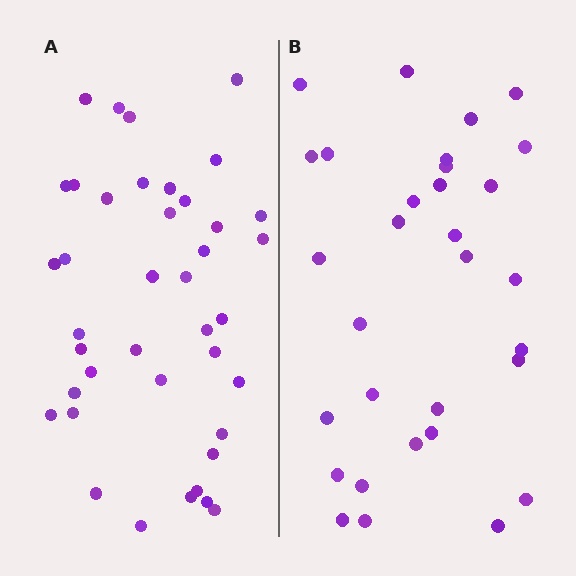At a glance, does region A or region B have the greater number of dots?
Region A (the left region) has more dots.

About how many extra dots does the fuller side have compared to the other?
Region A has roughly 8 or so more dots than region B.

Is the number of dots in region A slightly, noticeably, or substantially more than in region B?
Region A has noticeably more, but not dramatically so. The ratio is roughly 1.3 to 1.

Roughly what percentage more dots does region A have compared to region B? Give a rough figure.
About 30% more.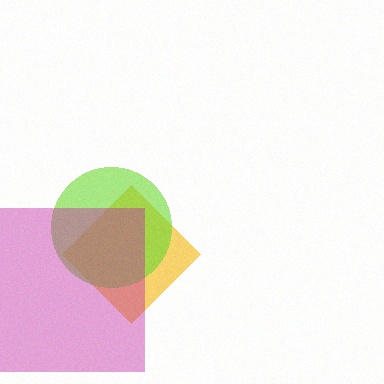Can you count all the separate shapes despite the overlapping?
Yes, there are 3 separate shapes.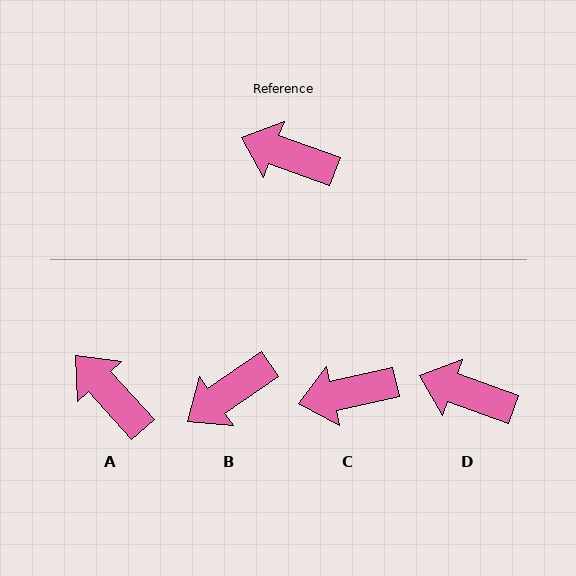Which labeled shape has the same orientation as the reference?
D.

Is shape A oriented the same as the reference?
No, it is off by about 28 degrees.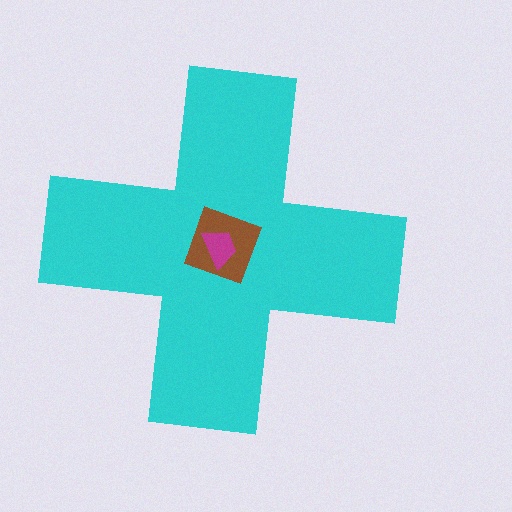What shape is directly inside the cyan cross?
The brown square.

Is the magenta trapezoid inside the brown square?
Yes.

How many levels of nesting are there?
3.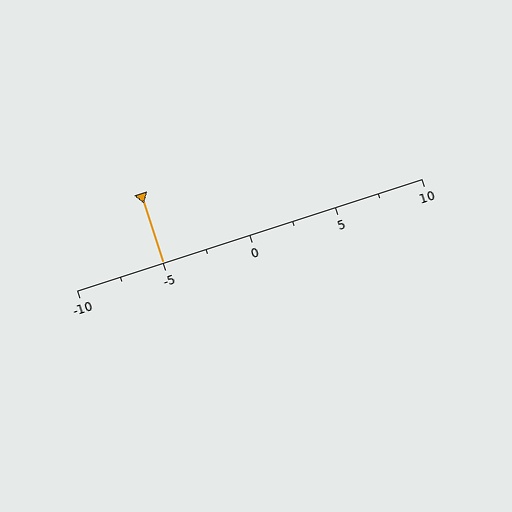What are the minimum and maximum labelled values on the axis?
The axis runs from -10 to 10.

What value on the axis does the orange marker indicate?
The marker indicates approximately -5.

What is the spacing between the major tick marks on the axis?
The major ticks are spaced 5 apart.